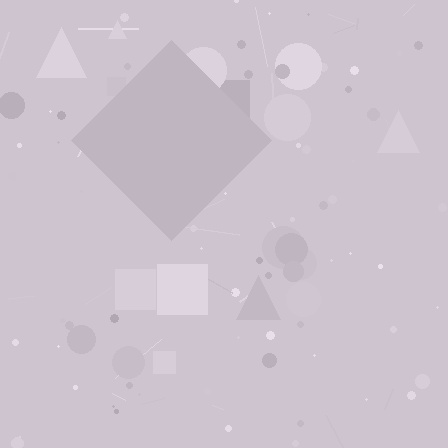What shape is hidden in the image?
A diamond is hidden in the image.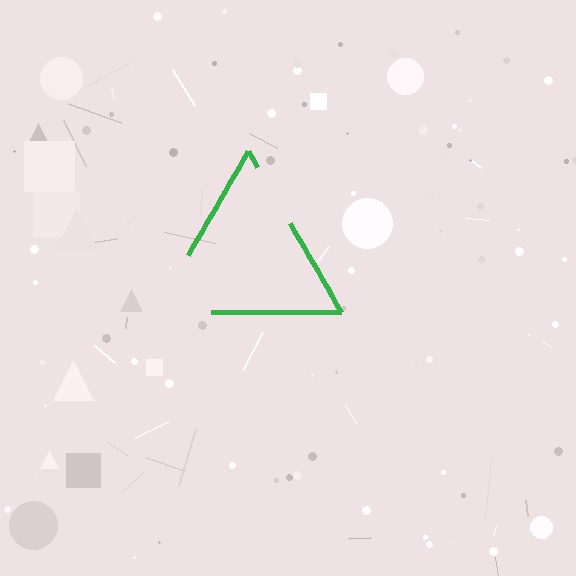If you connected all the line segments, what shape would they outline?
They would outline a triangle.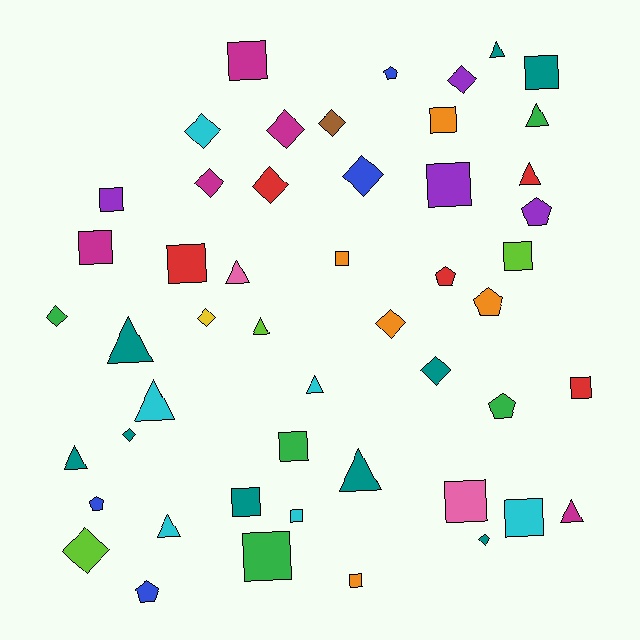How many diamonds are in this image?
There are 14 diamonds.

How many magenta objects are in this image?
There are 5 magenta objects.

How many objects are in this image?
There are 50 objects.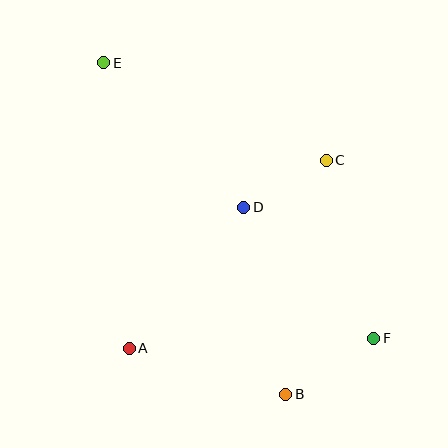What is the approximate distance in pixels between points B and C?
The distance between B and C is approximately 238 pixels.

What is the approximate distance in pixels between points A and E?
The distance between A and E is approximately 287 pixels.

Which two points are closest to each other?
Points C and D are closest to each other.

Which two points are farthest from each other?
Points E and F are farthest from each other.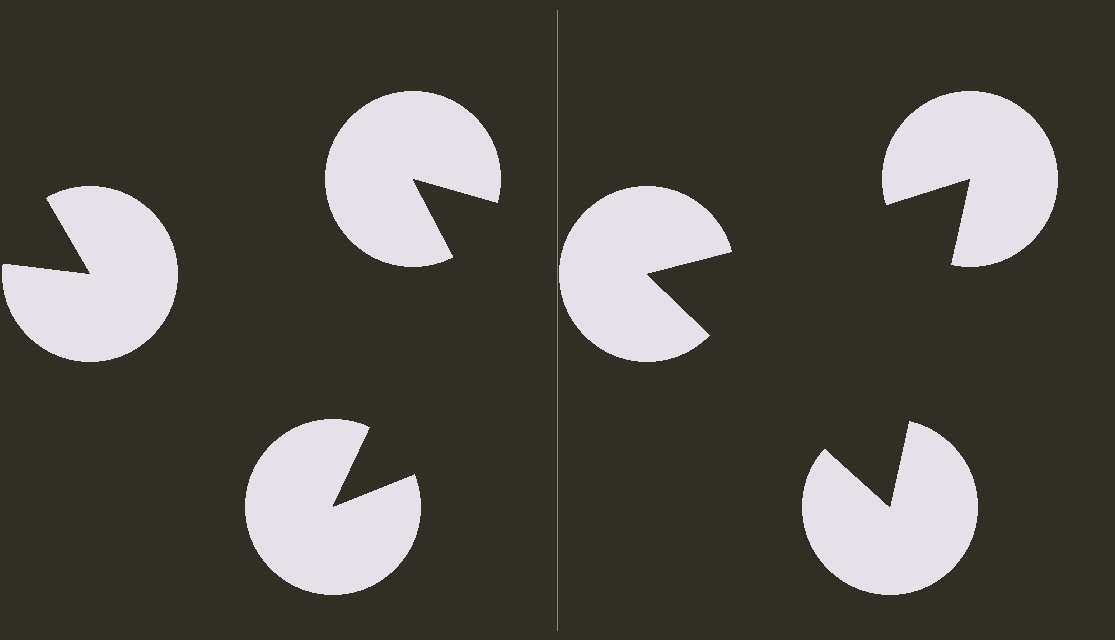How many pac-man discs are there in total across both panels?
6 — 3 on each side.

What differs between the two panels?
The pac-man discs are positioned identically on both sides; only the wedge orientations differ. On the right they align to a triangle; on the left they are misaligned.